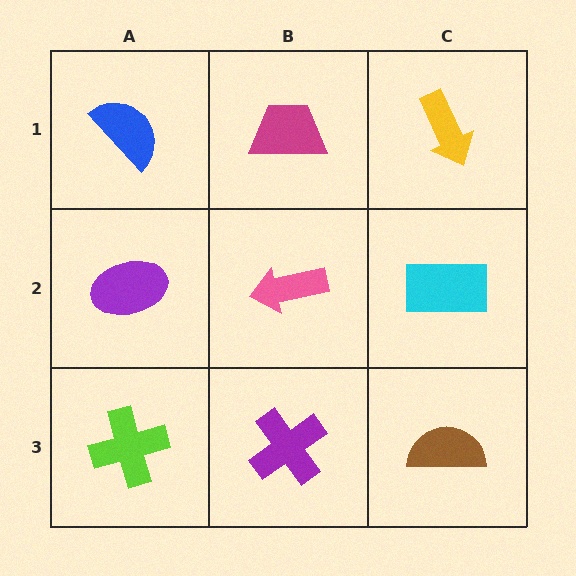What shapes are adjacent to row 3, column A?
A purple ellipse (row 2, column A), a purple cross (row 3, column B).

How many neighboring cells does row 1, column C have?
2.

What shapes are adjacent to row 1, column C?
A cyan rectangle (row 2, column C), a magenta trapezoid (row 1, column B).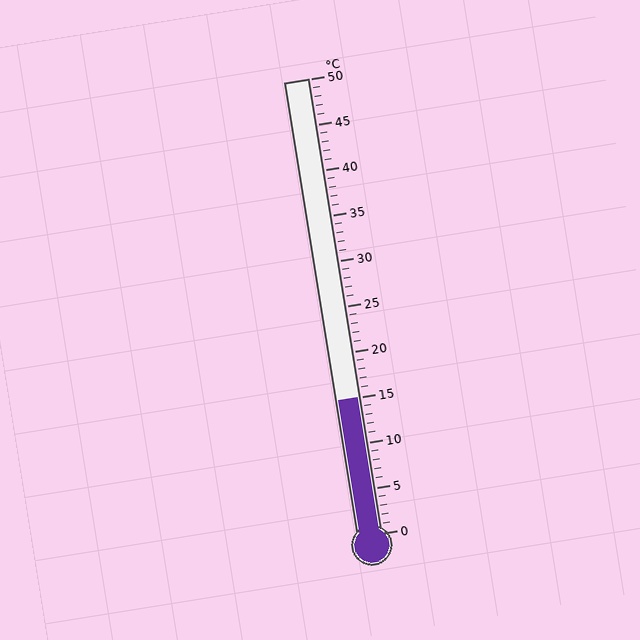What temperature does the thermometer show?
The thermometer shows approximately 15°C.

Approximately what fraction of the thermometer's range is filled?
The thermometer is filled to approximately 30% of its range.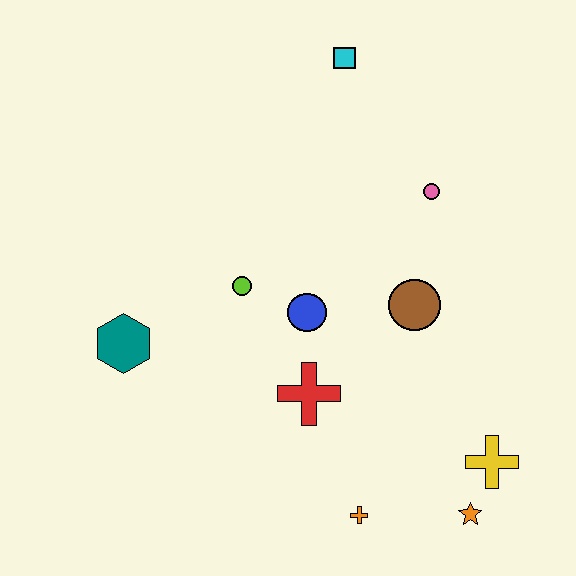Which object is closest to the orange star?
The yellow cross is closest to the orange star.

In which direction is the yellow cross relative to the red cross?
The yellow cross is to the right of the red cross.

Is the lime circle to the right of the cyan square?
No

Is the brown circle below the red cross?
No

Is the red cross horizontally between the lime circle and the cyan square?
Yes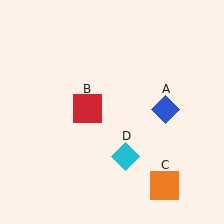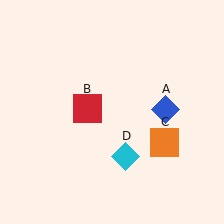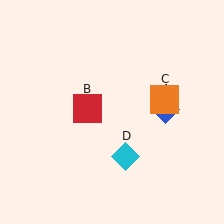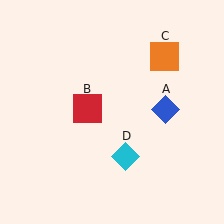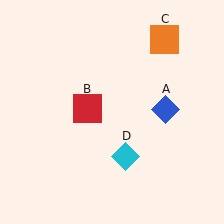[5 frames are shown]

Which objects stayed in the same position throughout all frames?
Blue diamond (object A) and red square (object B) and cyan diamond (object D) remained stationary.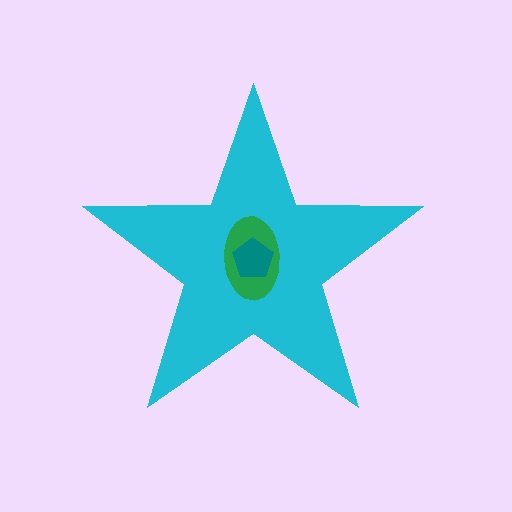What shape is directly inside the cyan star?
The green ellipse.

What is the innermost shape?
The teal pentagon.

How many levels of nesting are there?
3.